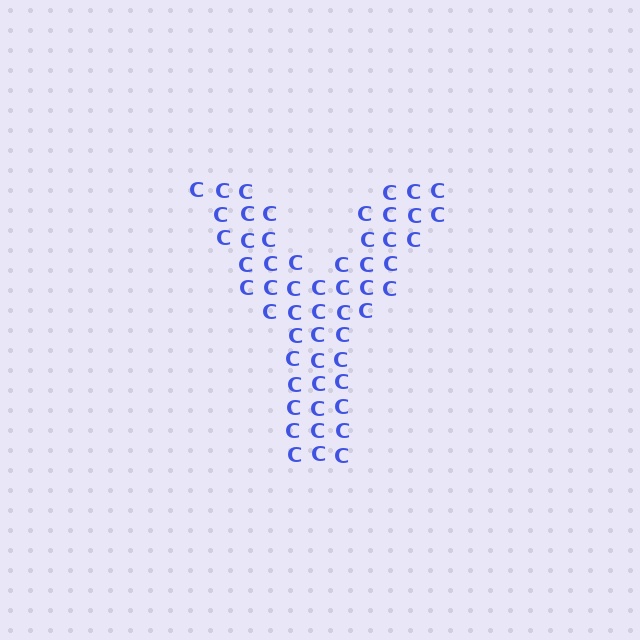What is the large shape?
The large shape is the letter Y.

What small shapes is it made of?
It is made of small letter C's.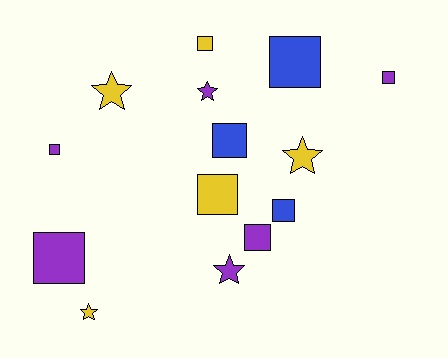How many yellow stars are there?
There are 3 yellow stars.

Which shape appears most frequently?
Square, with 9 objects.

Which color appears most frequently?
Purple, with 6 objects.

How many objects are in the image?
There are 14 objects.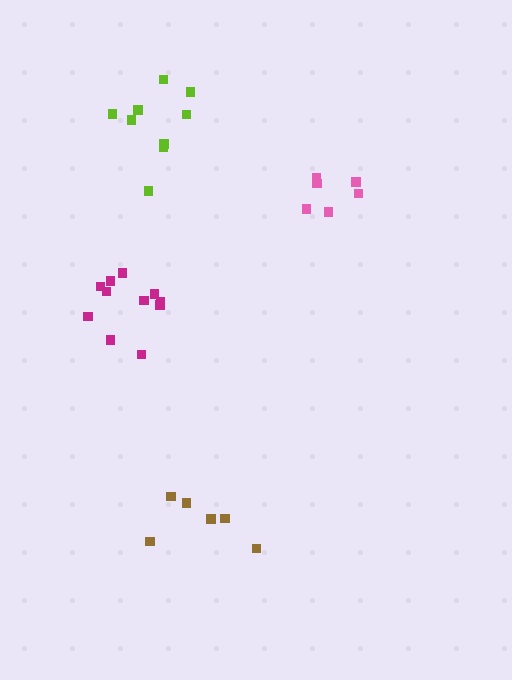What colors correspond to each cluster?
The clusters are colored: pink, brown, magenta, lime.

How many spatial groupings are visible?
There are 4 spatial groupings.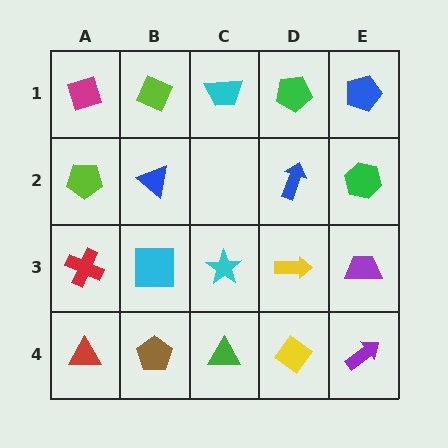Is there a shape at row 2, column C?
No, that cell is empty.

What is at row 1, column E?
A blue pentagon.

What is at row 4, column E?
A purple arrow.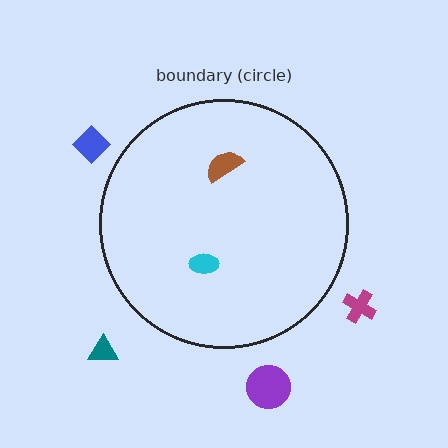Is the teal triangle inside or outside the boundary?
Outside.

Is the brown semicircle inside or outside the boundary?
Inside.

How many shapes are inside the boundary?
2 inside, 4 outside.